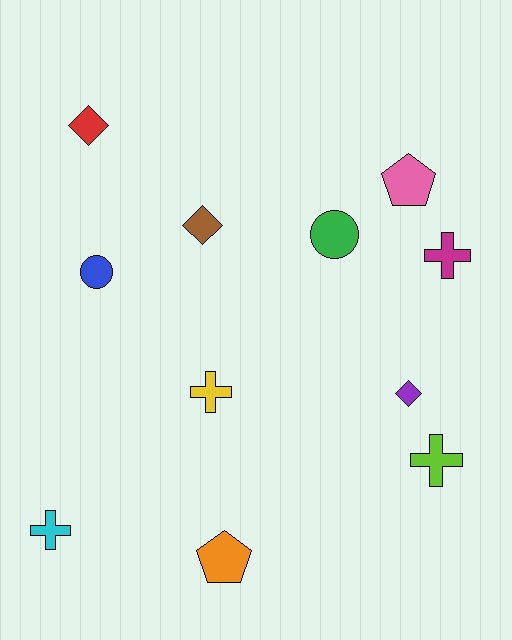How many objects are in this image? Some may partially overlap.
There are 11 objects.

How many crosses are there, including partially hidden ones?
There are 4 crosses.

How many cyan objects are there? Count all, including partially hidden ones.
There is 1 cyan object.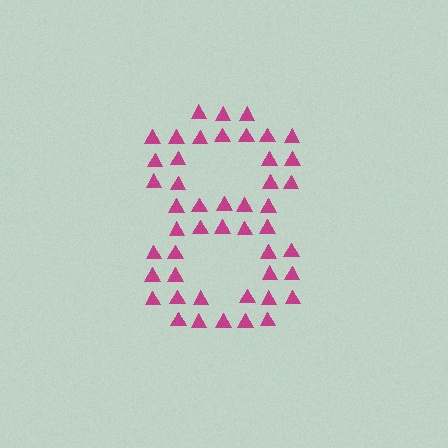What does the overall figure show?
The overall figure shows the digit 8.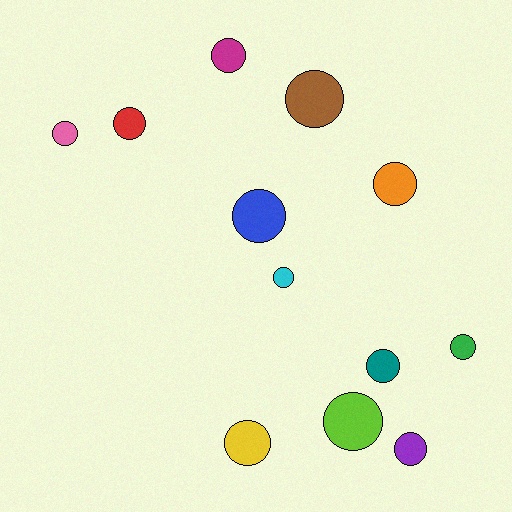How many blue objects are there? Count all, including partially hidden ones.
There is 1 blue object.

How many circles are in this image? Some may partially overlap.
There are 12 circles.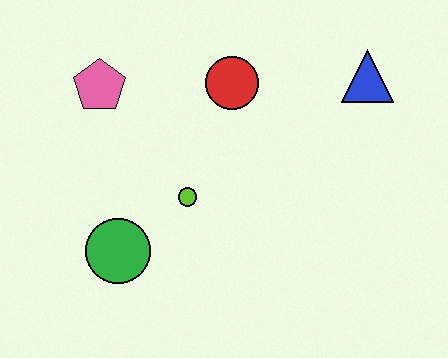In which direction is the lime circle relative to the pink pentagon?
The lime circle is below the pink pentagon.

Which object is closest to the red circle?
The lime circle is closest to the red circle.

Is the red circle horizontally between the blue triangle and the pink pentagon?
Yes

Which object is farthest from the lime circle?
The blue triangle is farthest from the lime circle.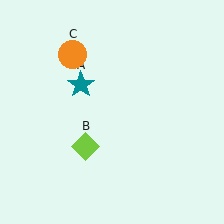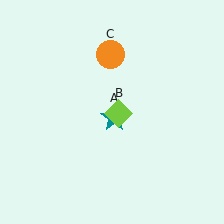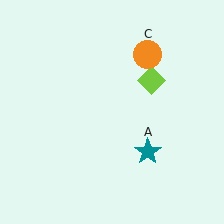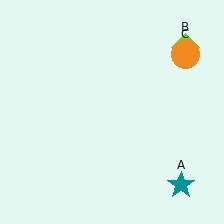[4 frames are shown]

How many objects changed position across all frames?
3 objects changed position: teal star (object A), lime diamond (object B), orange circle (object C).